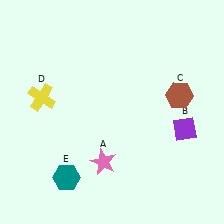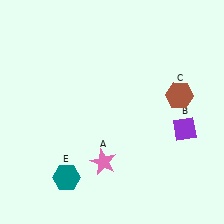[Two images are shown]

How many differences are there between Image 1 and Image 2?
There is 1 difference between the two images.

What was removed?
The yellow cross (D) was removed in Image 2.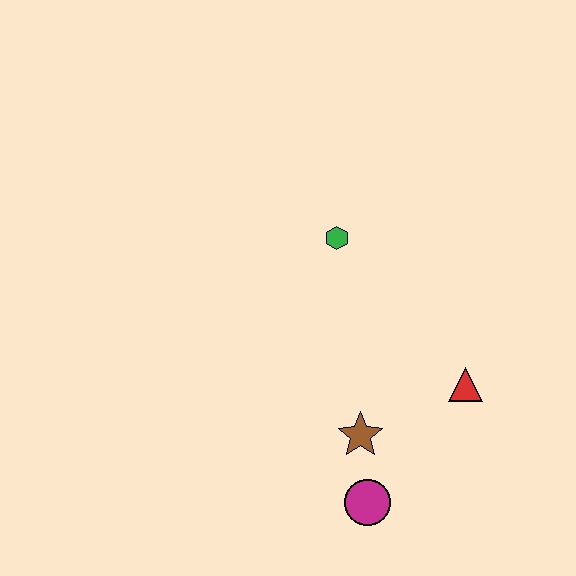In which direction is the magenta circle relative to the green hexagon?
The magenta circle is below the green hexagon.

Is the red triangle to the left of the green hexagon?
No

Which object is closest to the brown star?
The magenta circle is closest to the brown star.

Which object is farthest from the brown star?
The green hexagon is farthest from the brown star.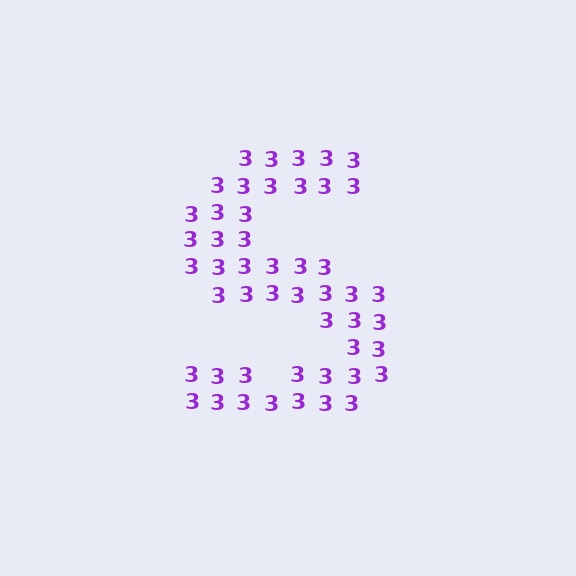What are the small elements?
The small elements are digit 3's.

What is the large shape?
The large shape is the letter S.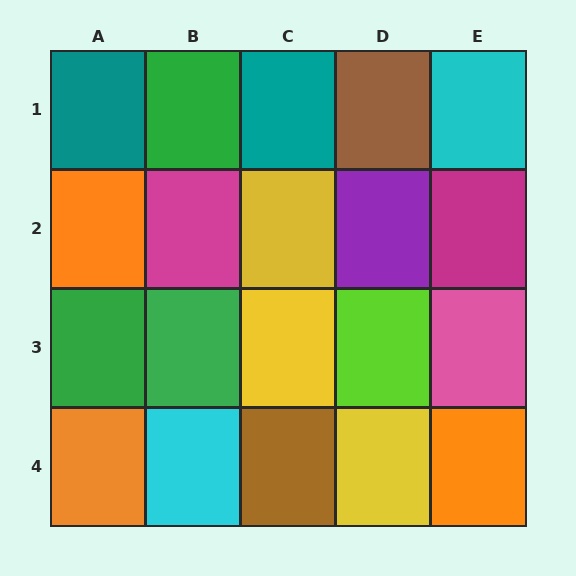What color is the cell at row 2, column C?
Yellow.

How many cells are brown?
2 cells are brown.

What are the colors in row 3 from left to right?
Green, green, yellow, lime, pink.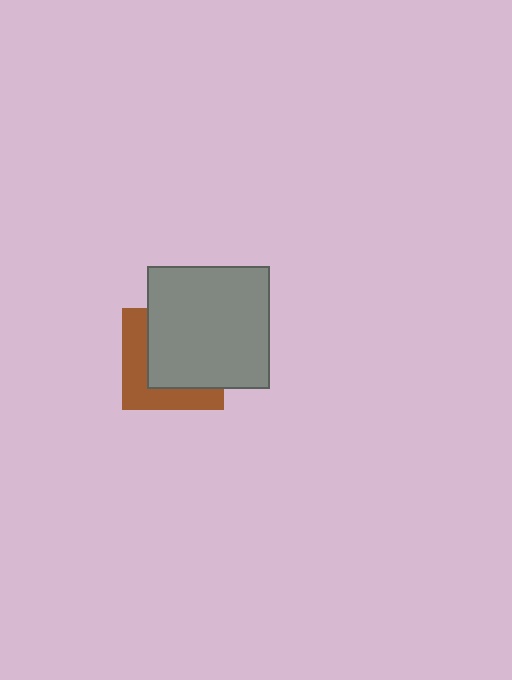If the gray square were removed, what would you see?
You would see the complete brown square.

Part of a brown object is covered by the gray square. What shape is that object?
It is a square.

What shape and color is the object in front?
The object in front is a gray square.